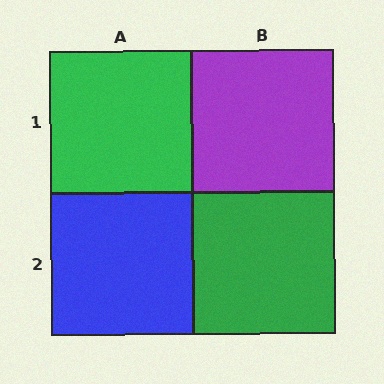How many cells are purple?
1 cell is purple.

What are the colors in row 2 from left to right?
Blue, green.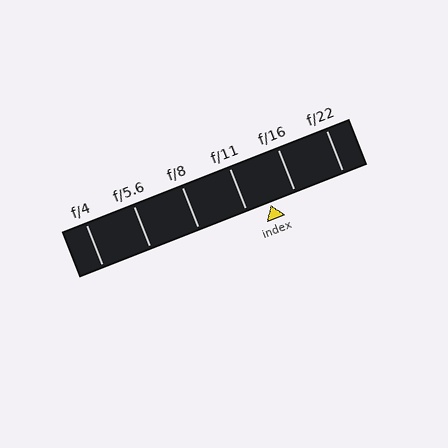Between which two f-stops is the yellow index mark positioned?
The index mark is between f/11 and f/16.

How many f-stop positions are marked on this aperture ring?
There are 6 f-stop positions marked.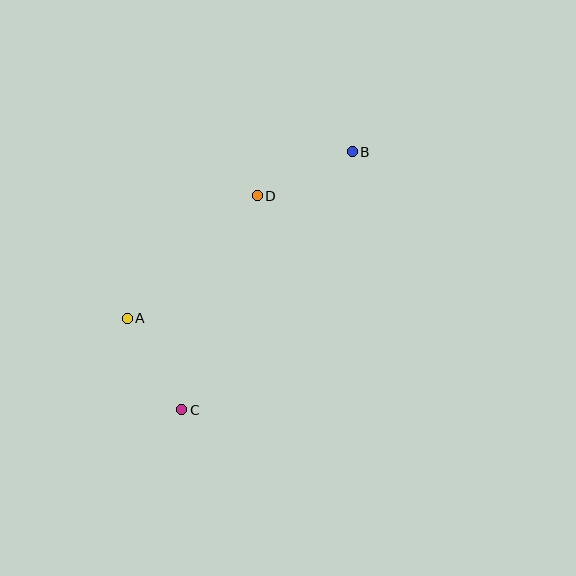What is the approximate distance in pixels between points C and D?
The distance between C and D is approximately 227 pixels.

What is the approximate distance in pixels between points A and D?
The distance between A and D is approximately 179 pixels.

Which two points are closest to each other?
Points B and D are closest to each other.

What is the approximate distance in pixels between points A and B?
The distance between A and B is approximately 280 pixels.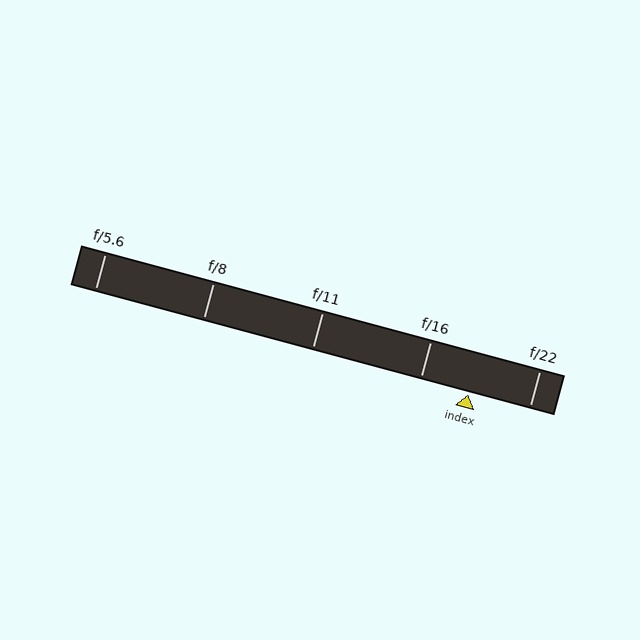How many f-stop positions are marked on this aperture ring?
There are 5 f-stop positions marked.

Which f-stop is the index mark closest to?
The index mark is closest to f/16.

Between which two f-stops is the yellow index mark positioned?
The index mark is between f/16 and f/22.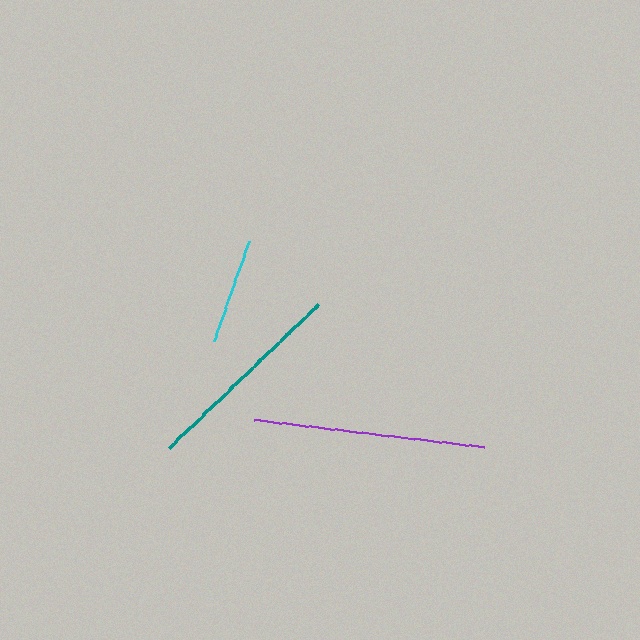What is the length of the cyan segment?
The cyan segment is approximately 106 pixels long.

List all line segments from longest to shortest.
From longest to shortest: purple, teal, cyan.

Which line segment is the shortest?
The cyan line is the shortest at approximately 106 pixels.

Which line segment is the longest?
The purple line is the longest at approximately 231 pixels.